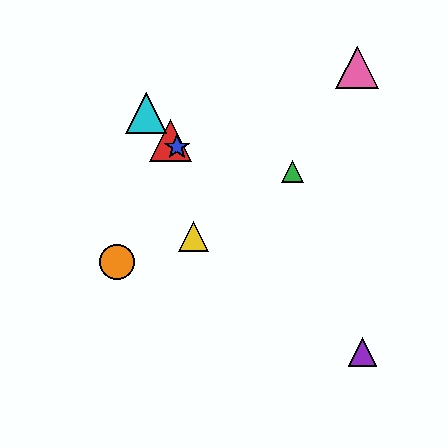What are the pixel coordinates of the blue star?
The blue star is at (177, 147).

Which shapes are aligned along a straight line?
The red triangle, the blue star, the purple triangle, the cyan triangle are aligned along a straight line.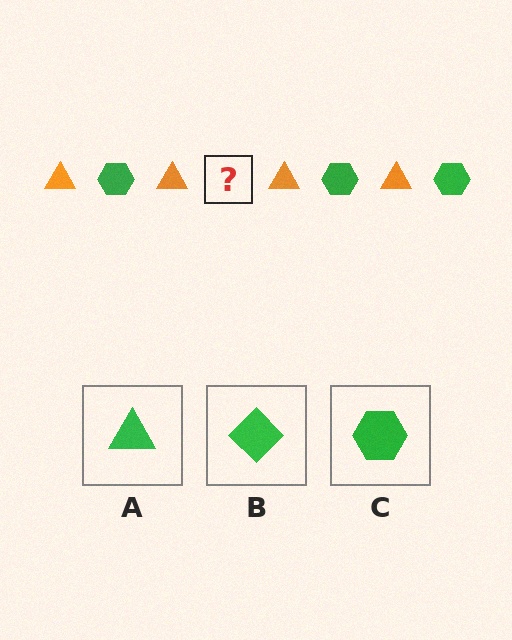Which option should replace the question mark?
Option C.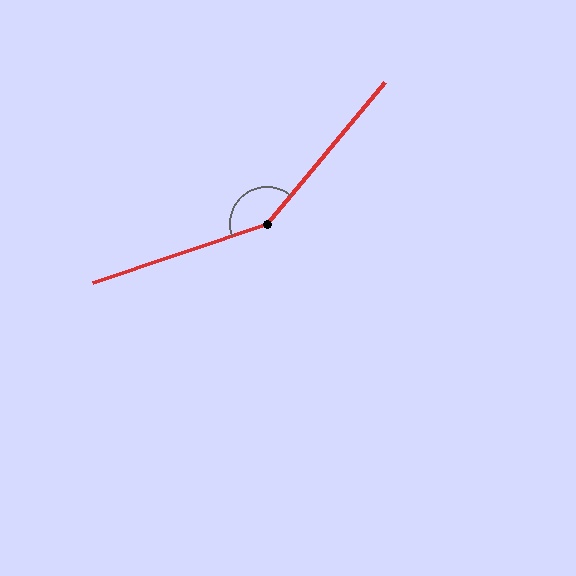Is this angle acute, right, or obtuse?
It is obtuse.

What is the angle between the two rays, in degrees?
Approximately 149 degrees.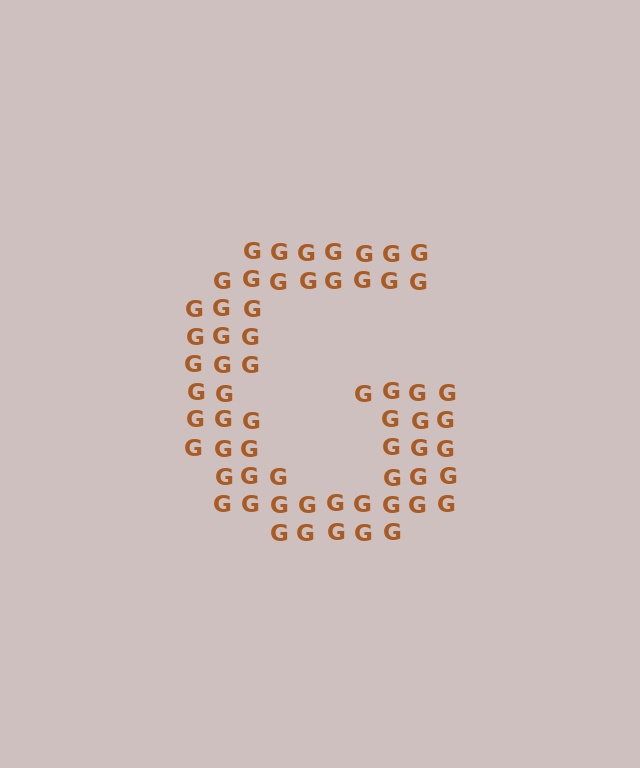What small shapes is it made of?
It is made of small letter G's.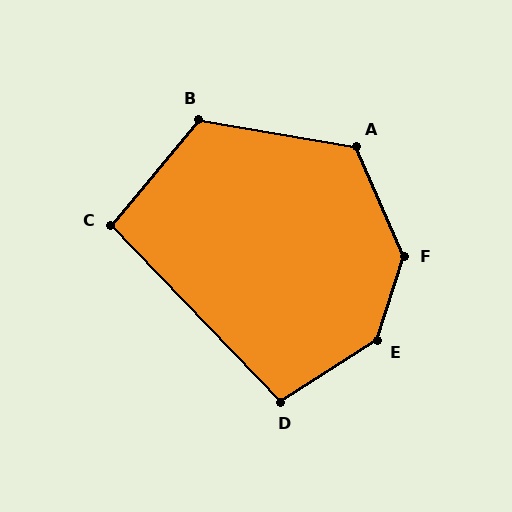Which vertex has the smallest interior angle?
C, at approximately 97 degrees.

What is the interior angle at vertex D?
Approximately 101 degrees (obtuse).